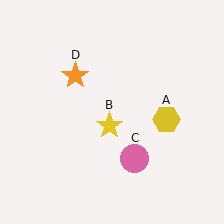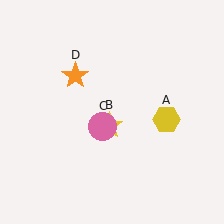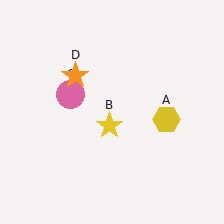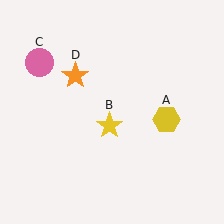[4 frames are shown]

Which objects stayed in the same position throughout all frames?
Yellow hexagon (object A) and yellow star (object B) and orange star (object D) remained stationary.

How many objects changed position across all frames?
1 object changed position: pink circle (object C).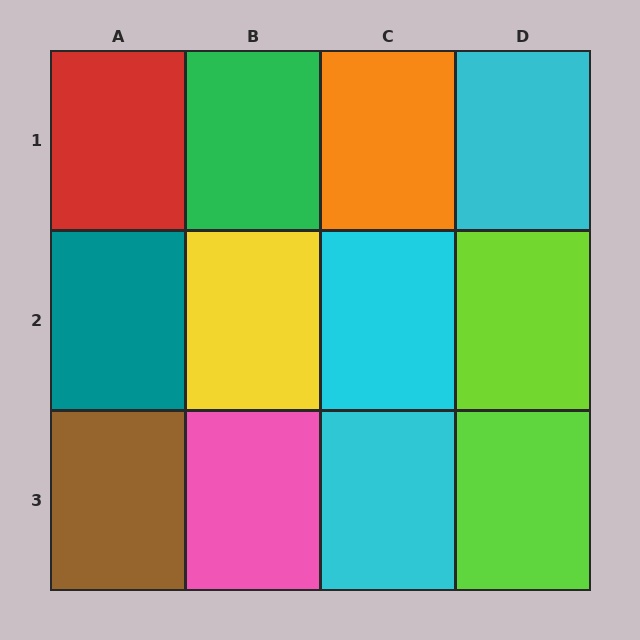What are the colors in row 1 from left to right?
Red, green, orange, cyan.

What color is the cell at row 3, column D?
Lime.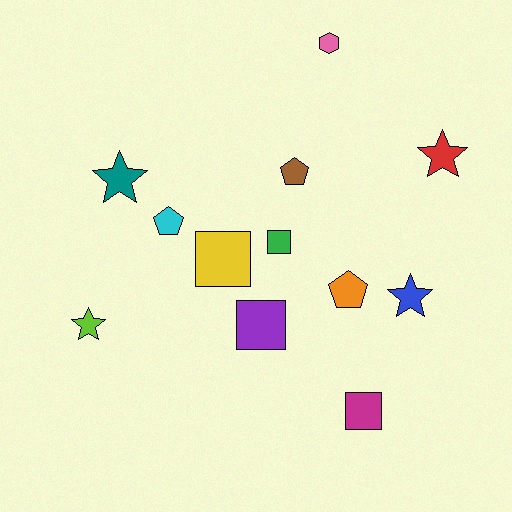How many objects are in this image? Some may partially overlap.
There are 12 objects.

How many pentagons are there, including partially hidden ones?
There are 3 pentagons.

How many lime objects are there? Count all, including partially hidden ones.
There is 1 lime object.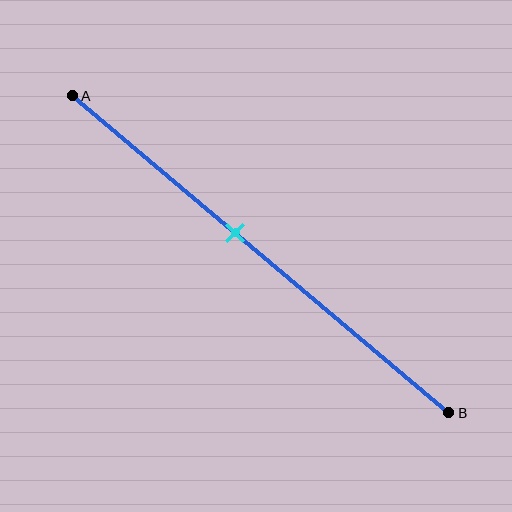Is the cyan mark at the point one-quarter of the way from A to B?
No, the mark is at about 45% from A, not at the 25% one-quarter point.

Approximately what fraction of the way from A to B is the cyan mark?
The cyan mark is approximately 45% of the way from A to B.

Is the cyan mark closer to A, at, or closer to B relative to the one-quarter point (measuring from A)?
The cyan mark is closer to point B than the one-quarter point of segment AB.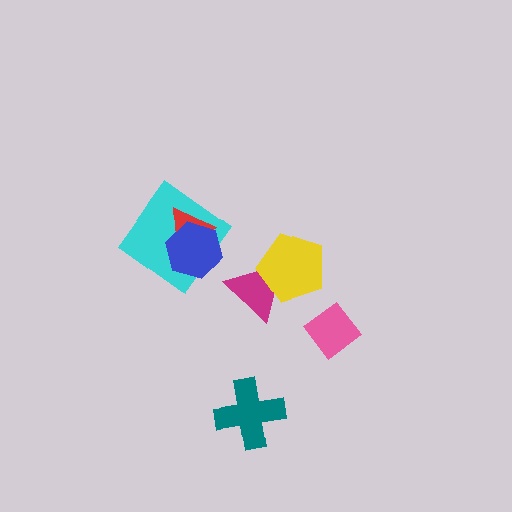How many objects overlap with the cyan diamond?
2 objects overlap with the cyan diamond.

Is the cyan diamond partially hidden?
Yes, it is partially covered by another shape.